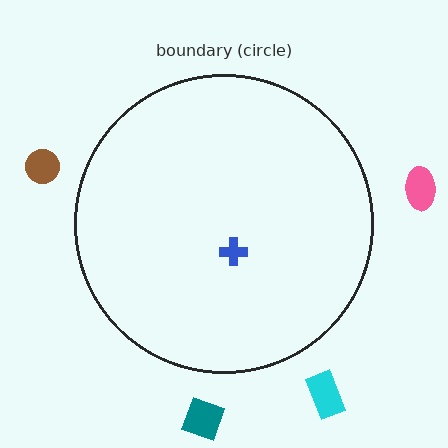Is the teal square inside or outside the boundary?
Outside.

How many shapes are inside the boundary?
1 inside, 4 outside.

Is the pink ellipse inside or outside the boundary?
Outside.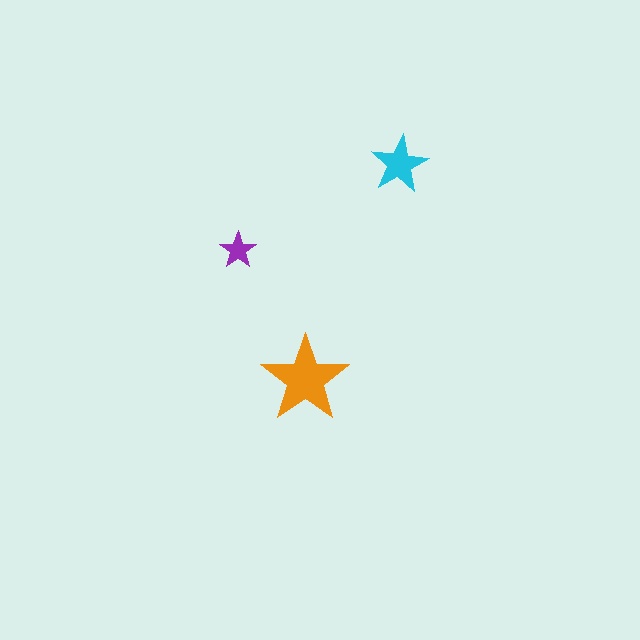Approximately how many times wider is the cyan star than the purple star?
About 1.5 times wider.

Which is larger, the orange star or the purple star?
The orange one.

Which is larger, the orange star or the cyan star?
The orange one.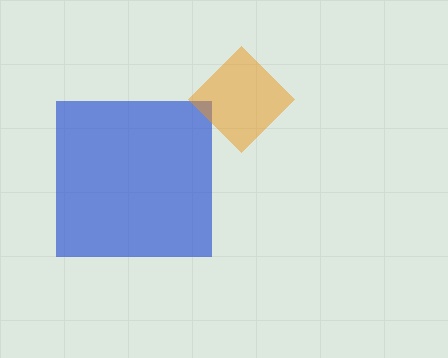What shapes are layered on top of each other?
The layered shapes are: a blue square, an orange diamond.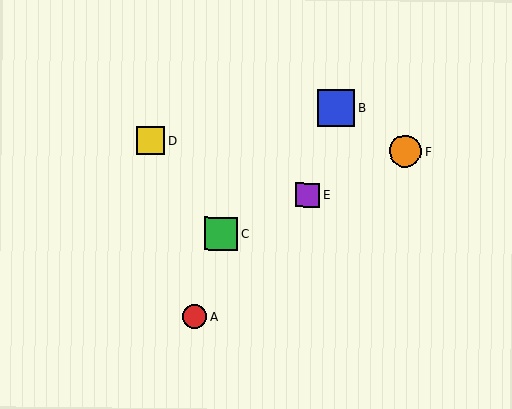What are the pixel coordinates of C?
Object C is at (221, 234).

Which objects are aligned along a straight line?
Objects C, E, F are aligned along a straight line.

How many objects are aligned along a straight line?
3 objects (C, E, F) are aligned along a straight line.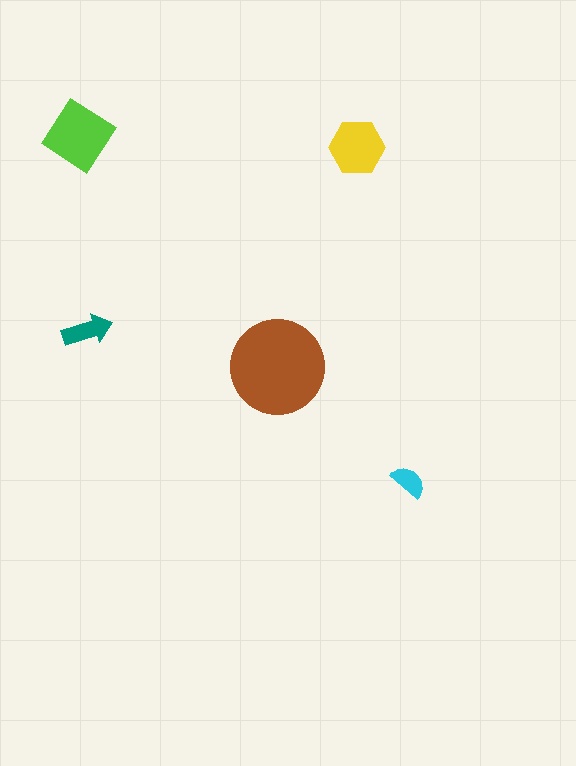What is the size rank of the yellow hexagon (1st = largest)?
3rd.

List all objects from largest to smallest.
The brown circle, the lime diamond, the yellow hexagon, the teal arrow, the cyan semicircle.